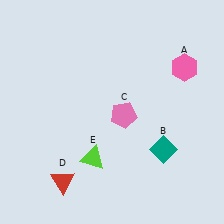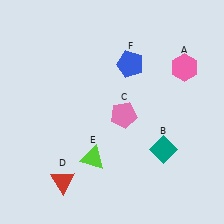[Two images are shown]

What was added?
A blue pentagon (F) was added in Image 2.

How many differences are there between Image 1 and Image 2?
There is 1 difference between the two images.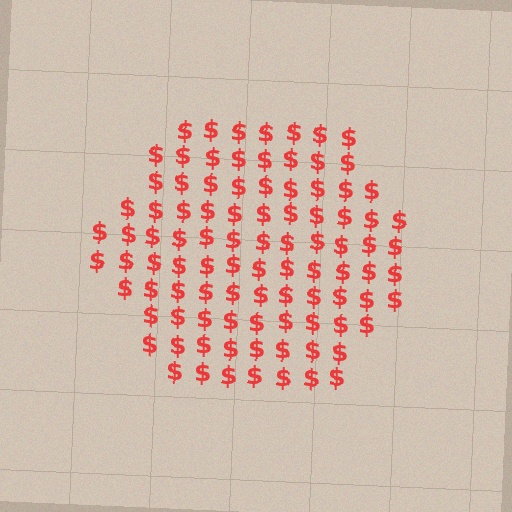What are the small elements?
The small elements are dollar signs.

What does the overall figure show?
The overall figure shows a hexagon.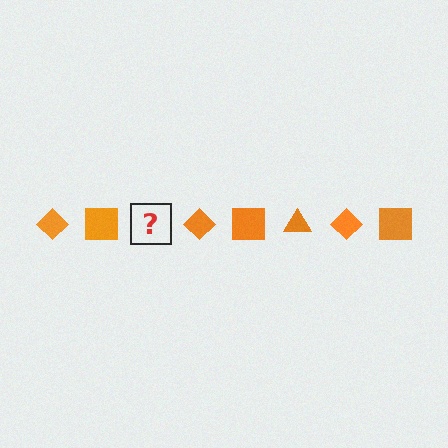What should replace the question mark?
The question mark should be replaced with an orange triangle.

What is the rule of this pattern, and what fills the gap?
The rule is that the pattern cycles through diamond, square, triangle shapes in orange. The gap should be filled with an orange triangle.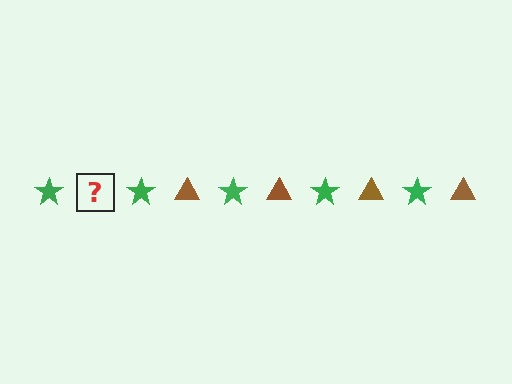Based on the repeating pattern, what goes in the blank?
The blank should be a brown triangle.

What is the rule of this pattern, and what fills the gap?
The rule is that the pattern alternates between green star and brown triangle. The gap should be filled with a brown triangle.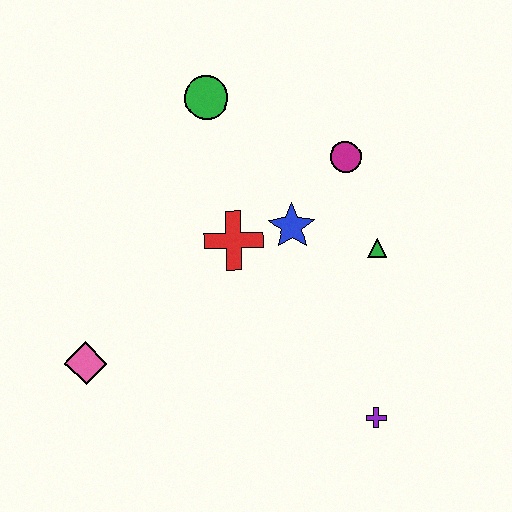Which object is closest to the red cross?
The blue star is closest to the red cross.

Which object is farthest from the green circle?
The purple cross is farthest from the green circle.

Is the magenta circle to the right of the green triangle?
No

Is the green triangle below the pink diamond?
No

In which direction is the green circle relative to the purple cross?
The green circle is above the purple cross.